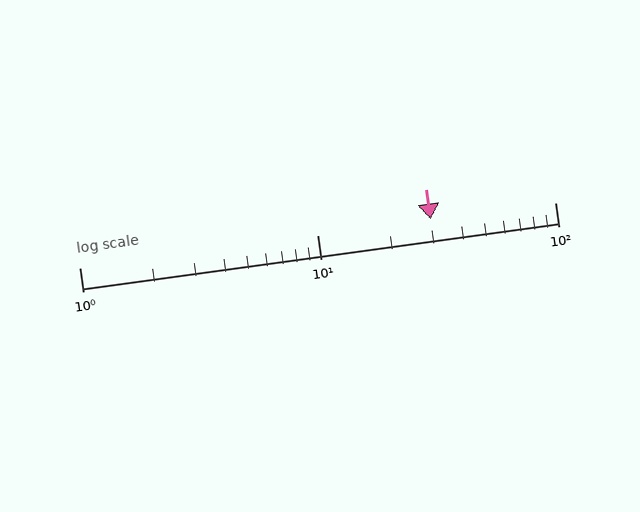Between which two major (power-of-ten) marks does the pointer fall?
The pointer is between 10 and 100.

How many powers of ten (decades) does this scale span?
The scale spans 2 decades, from 1 to 100.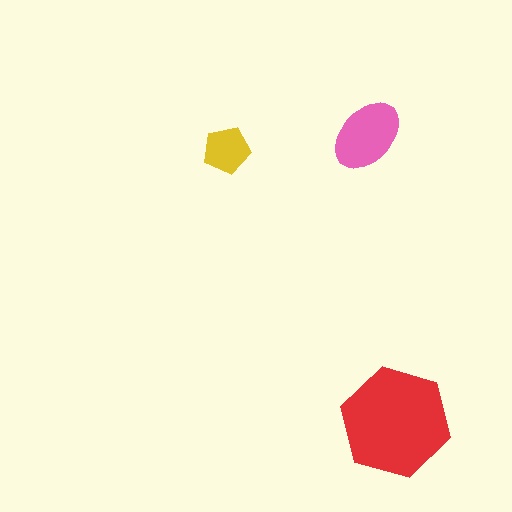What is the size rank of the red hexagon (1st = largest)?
1st.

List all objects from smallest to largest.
The yellow pentagon, the pink ellipse, the red hexagon.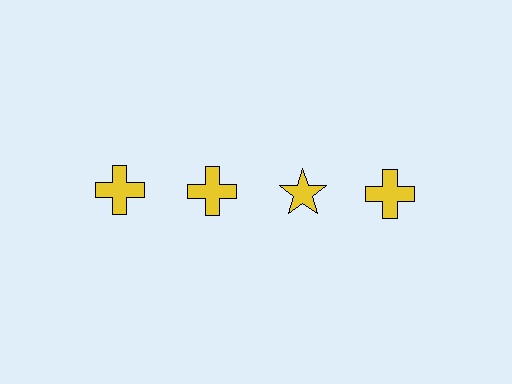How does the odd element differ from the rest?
It has a different shape: star instead of cross.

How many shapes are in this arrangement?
There are 4 shapes arranged in a grid pattern.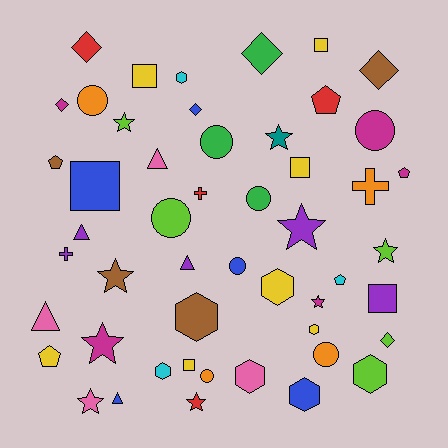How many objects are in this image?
There are 50 objects.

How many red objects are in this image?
There are 4 red objects.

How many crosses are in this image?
There are 3 crosses.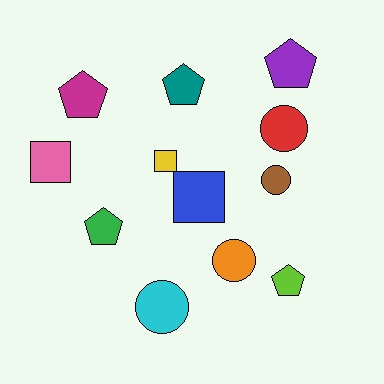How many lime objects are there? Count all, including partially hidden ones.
There is 1 lime object.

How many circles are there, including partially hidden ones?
There are 4 circles.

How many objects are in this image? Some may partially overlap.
There are 12 objects.